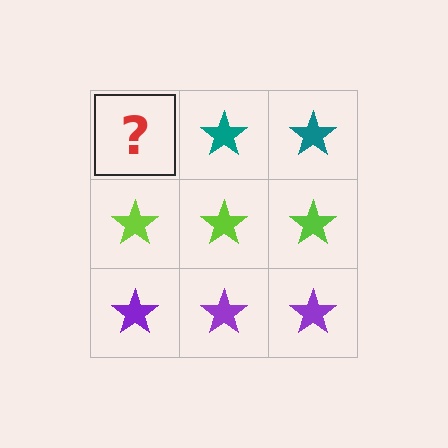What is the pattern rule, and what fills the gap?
The rule is that each row has a consistent color. The gap should be filled with a teal star.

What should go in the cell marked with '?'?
The missing cell should contain a teal star.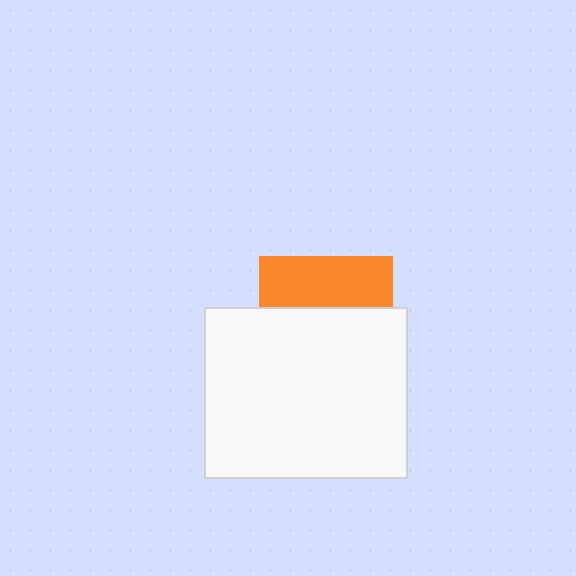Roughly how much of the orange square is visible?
A small part of it is visible (roughly 39%).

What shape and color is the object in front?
The object in front is a white rectangle.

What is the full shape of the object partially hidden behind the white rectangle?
The partially hidden object is an orange square.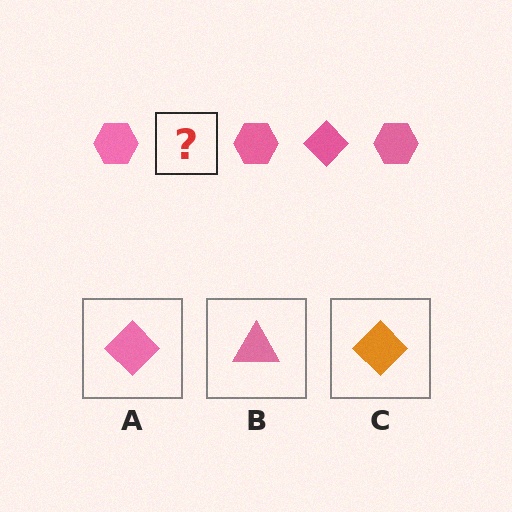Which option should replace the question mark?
Option A.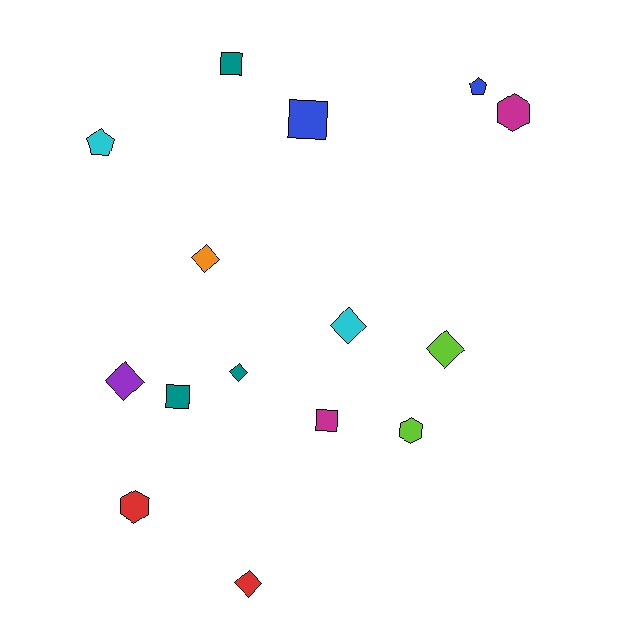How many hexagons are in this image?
There are 3 hexagons.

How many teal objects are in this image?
There are 3 teal objects.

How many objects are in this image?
There are 15 objects.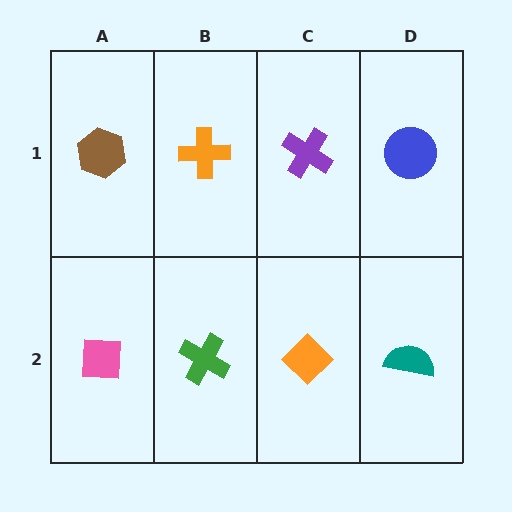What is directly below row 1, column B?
A green cross.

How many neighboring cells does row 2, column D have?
2.